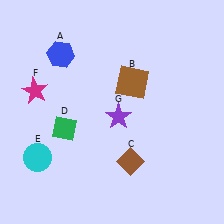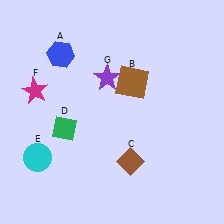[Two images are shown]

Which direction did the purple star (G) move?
The purple star (G) moved up.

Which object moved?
The purple star (G) moved up.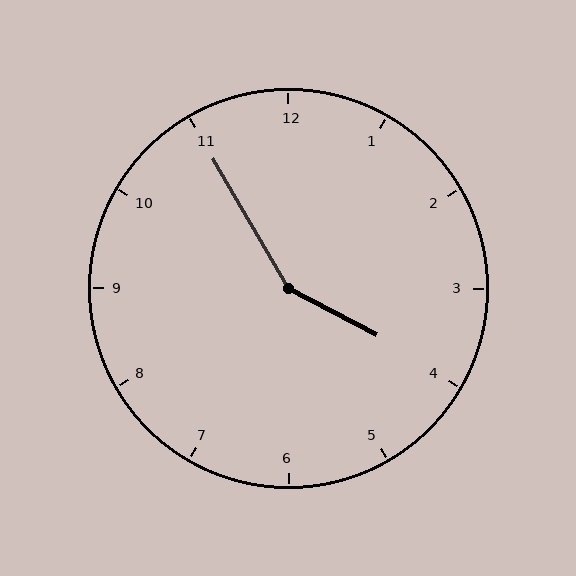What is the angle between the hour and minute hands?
Approximately 148 degrees.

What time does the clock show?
3:55.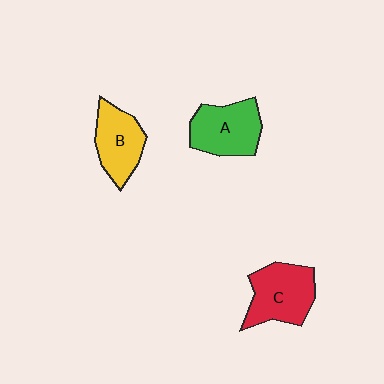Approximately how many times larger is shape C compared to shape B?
Approximately 1.2 times.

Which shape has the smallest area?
Shape B (yellow).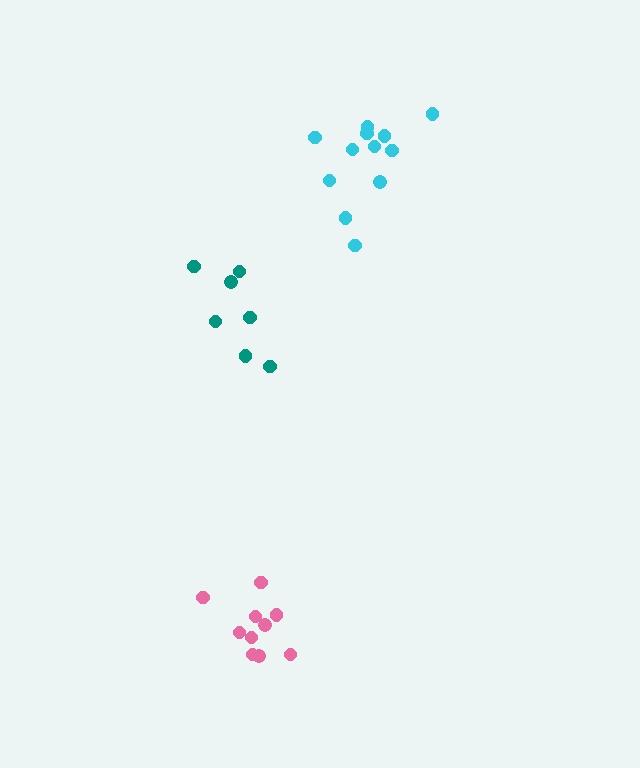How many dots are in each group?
Group 1: 7 dots, Group 2: 12 dots, Group 3: 10 dots (29 total).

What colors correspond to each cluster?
The clusters are colored: teal, cyan, pink.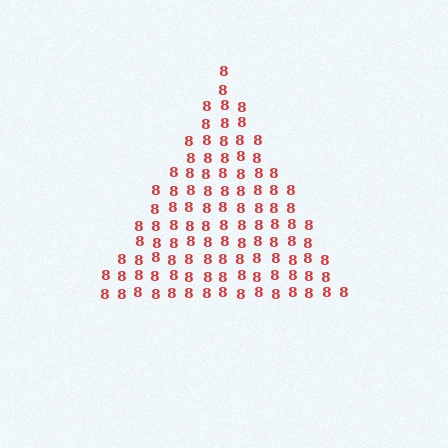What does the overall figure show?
The overall figure shows a triangle.